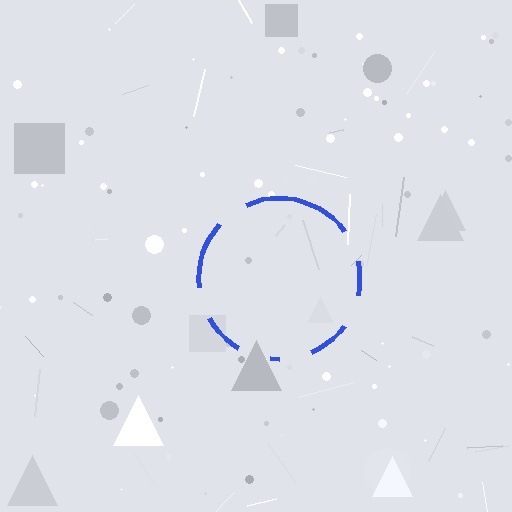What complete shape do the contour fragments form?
The contour fragments form a circle.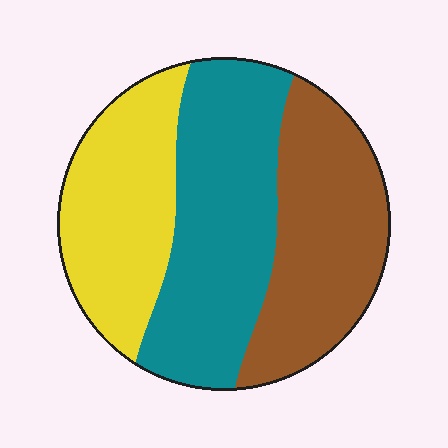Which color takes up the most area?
Teal, at roughly 40%.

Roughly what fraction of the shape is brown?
Brown takes up about one third (1/3) of the shape.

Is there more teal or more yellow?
Teal.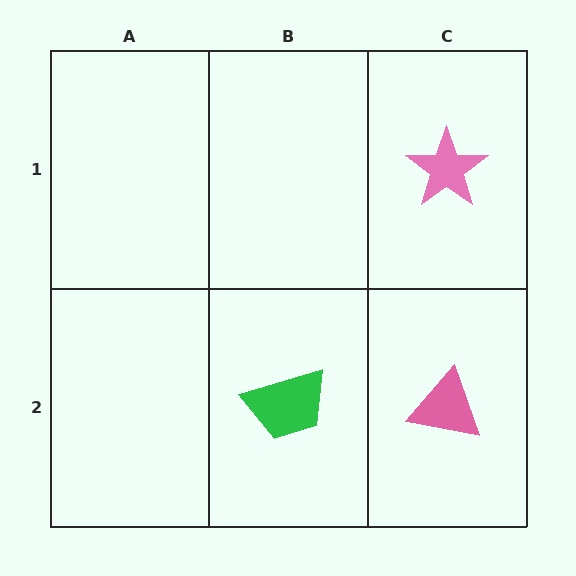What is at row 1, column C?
A pink star.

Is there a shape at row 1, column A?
No, that cell is empty.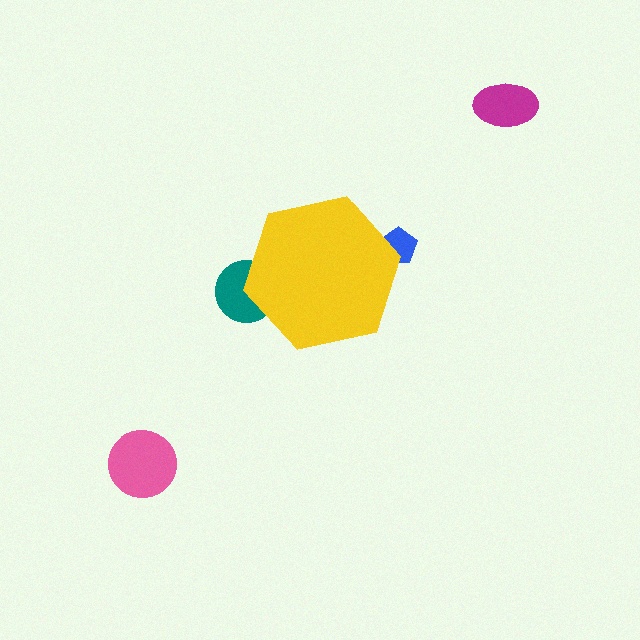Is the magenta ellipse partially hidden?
No, the magenta ellipse is fully visible.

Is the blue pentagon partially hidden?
Yes, the blue pentagon is partially hidden behind the yellow hexagon.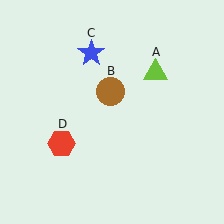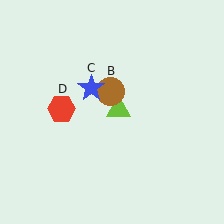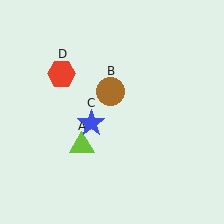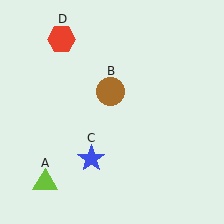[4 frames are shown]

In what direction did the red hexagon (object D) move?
The red hexagon (object D) moved up.